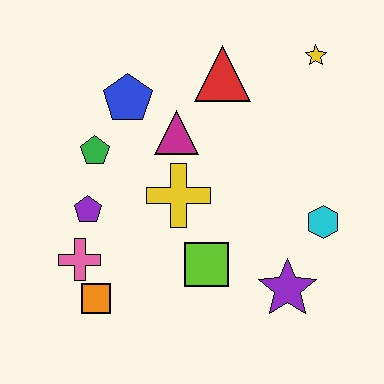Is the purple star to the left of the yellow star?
Yes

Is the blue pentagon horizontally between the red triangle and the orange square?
Yes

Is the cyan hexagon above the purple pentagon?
No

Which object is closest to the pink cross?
The orange square is closest to the pink cross.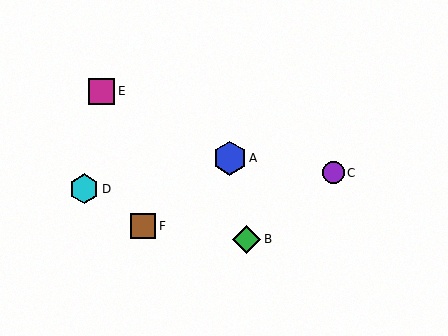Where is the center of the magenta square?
The center of the magenta square is at (102, 91).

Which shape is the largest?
The blue hexagon (labeled A) is the largest.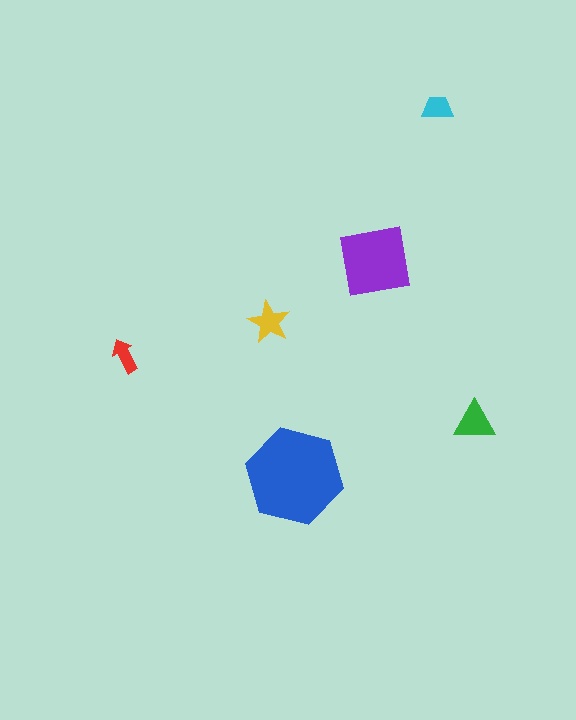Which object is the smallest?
The red arrow.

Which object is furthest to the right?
The green triangle is rightmost.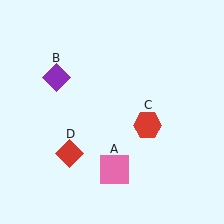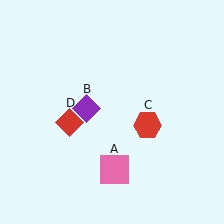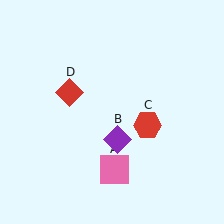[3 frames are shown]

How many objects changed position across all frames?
2 objects changed position: purple diamond (object B), red diamond (object D).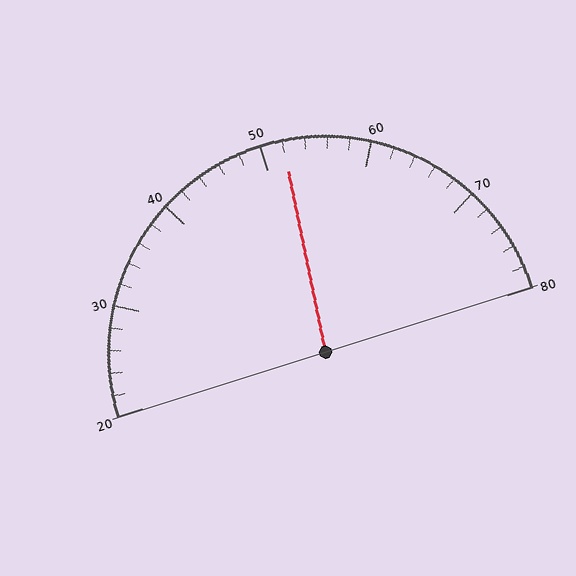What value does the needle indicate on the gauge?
The needle indicates approximately 52.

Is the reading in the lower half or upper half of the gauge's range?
The reading is in the upper half of the range (20 to 80).